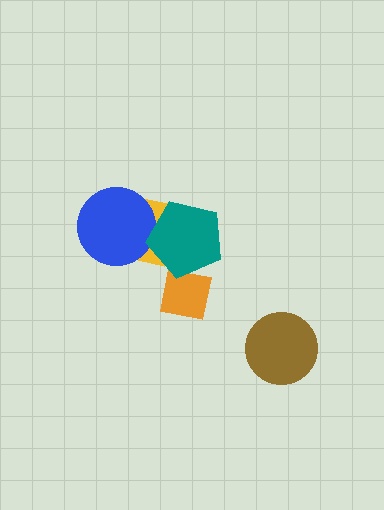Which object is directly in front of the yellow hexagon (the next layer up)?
The blue circle is directly in front of the yellow hexagon.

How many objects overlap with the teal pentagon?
3 objects overlap with the teal pentagon.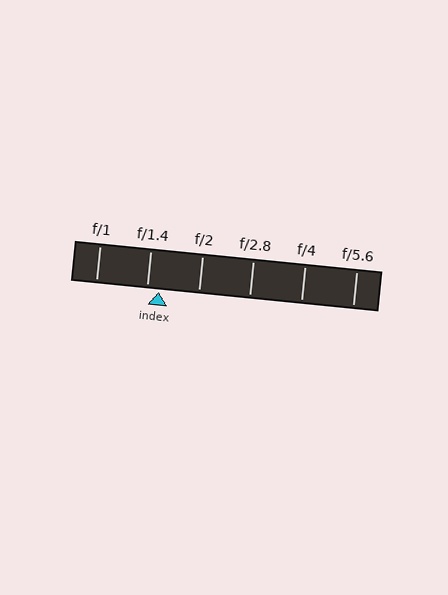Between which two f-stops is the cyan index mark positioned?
The index mark is between f/1.4 and f/2.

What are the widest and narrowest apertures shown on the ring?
The widest aperture shown is f/1 and the narrowest is f/5.6.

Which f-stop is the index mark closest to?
The index mark is closest to f/1.4.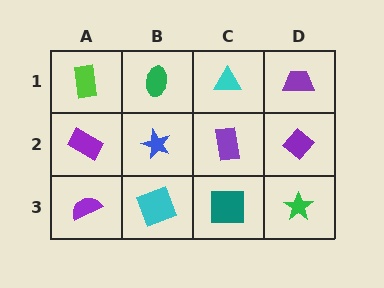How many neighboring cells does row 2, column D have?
3.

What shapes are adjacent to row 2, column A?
A lime rectangle (row 1, column A), a purple semicircle (row 3, column A), a blue star (row 2, column B).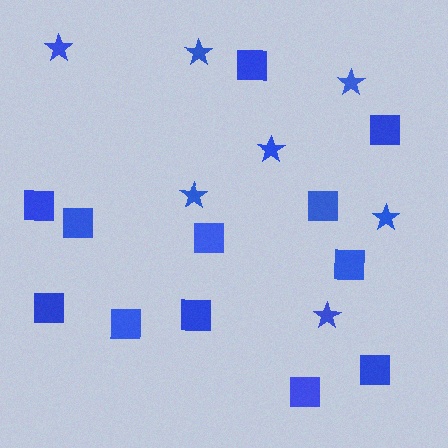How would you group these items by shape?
There are 2 groups: one group of squares (12) and one group of stars (7).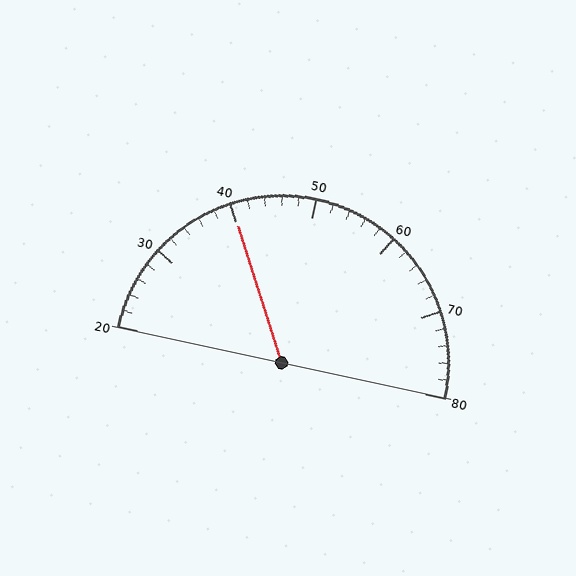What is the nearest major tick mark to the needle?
The nearest major tick mark is 40.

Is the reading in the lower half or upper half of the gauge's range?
The reading is in the lower half of the range (20 to 80).